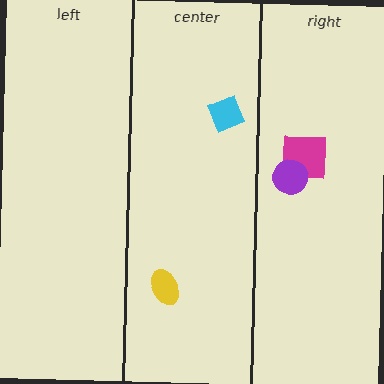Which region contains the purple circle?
The right region.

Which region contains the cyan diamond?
The center region.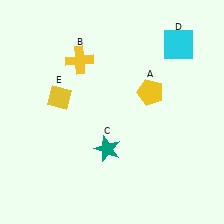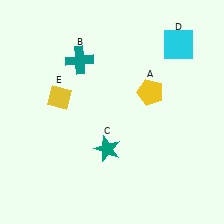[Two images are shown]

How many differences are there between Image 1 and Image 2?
There is 1 difference between the two images.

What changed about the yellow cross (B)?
In Image 1, B is yellow. In Image 2, it changed to teal.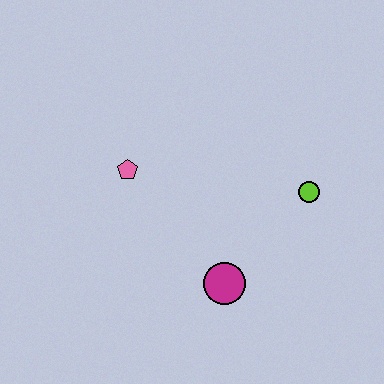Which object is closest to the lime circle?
The magenta circle is closest to the lime circle.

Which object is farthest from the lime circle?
The pink pentagon is farthest from the lime circle.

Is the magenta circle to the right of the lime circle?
No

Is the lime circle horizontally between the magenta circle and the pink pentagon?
No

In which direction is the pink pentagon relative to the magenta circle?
The pink pentagon is above the magenta circle.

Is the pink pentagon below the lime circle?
No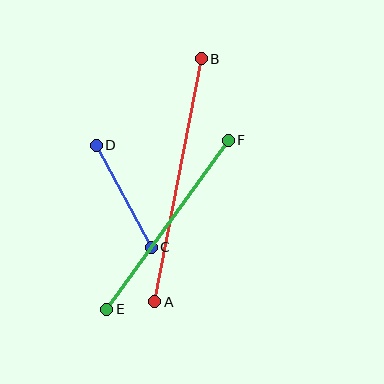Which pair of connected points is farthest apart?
Points A and B are farthest apart.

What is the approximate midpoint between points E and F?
The midpoint is at approximately (168, 225) pixels.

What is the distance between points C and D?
The distance is approximately 116 pixels.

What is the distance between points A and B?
The distance is approximately 247 pixels.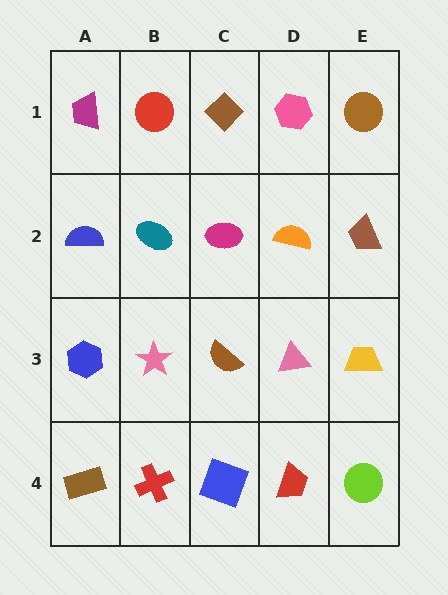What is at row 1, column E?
A brown circle.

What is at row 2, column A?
A blue semicircle.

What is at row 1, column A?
A magenta trapezoid.